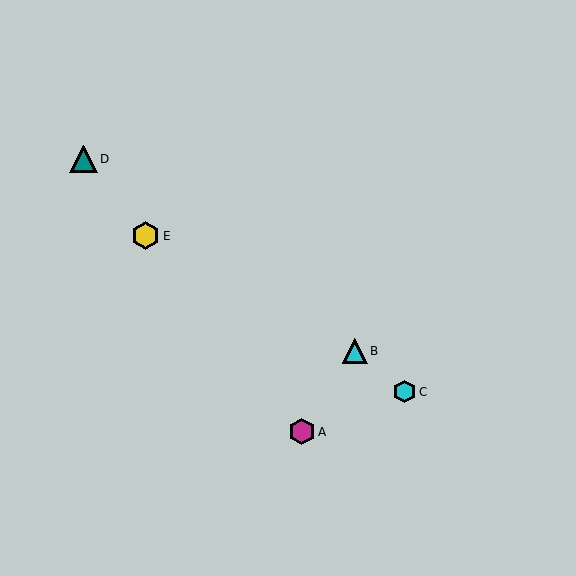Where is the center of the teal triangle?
The center of the teal triangle is at (83, 159).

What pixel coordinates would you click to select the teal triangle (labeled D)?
Click at (83, 159) to select the teal triangle D.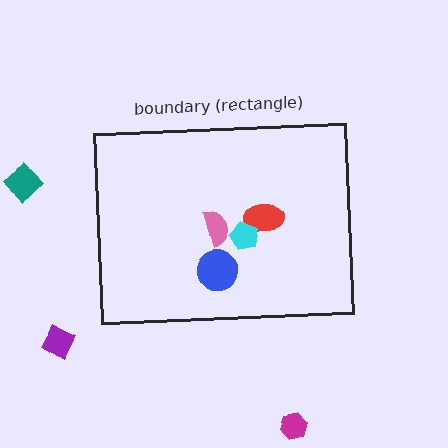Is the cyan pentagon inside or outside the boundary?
Inside.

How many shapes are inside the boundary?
4 inside, 3 outside.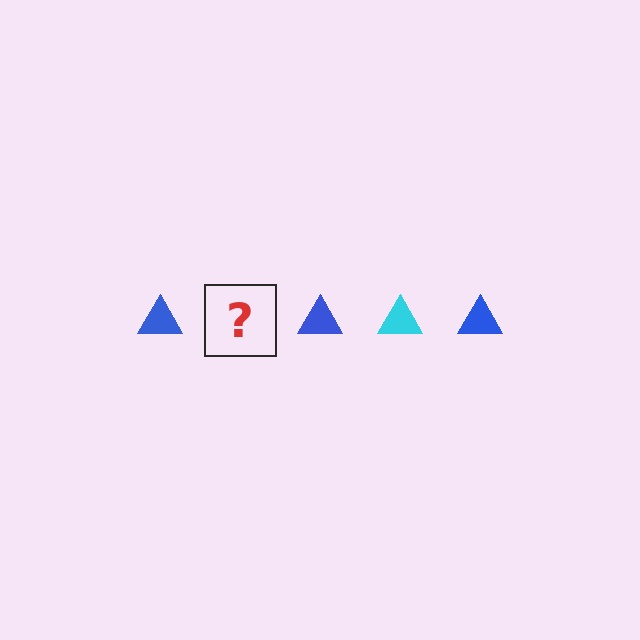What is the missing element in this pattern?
The missing element is a cyan triangle.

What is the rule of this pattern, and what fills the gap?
The rule is that the pattern cycles through blue, cyan triangles. The gap should be filled with a cyan triangle.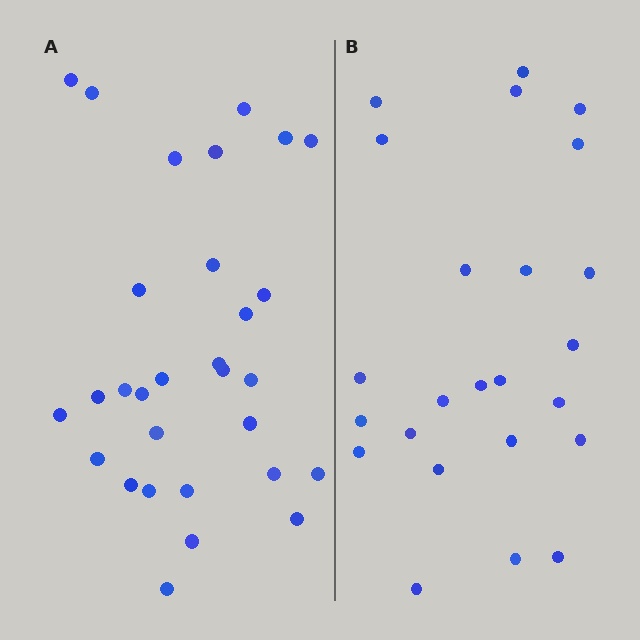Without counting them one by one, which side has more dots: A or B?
Region A (the left region) has more dots.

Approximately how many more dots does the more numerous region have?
Region A has about 6 more dots than region B.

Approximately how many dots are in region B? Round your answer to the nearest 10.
About 20 dots. (The exact count is 24, which rounds to 20.)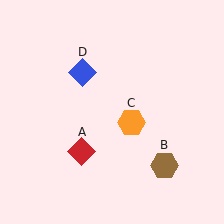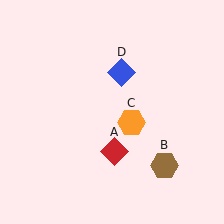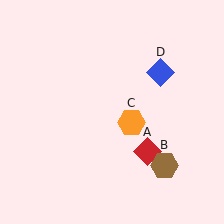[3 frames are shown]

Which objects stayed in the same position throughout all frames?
Brown hexagon (object B) and orange hexagon (object C) remained stationary.